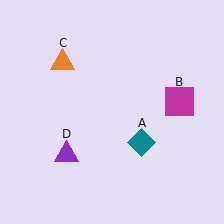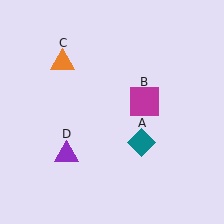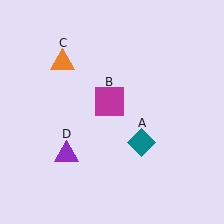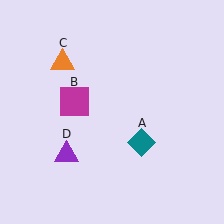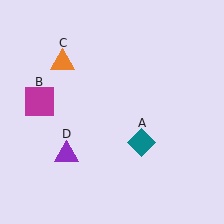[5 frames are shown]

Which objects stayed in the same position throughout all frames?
Teal diamond (object A) and orange triangle (object C) and purple triangle (object D) remained stationary.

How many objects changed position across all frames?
1 object changed position: magenta square (object B).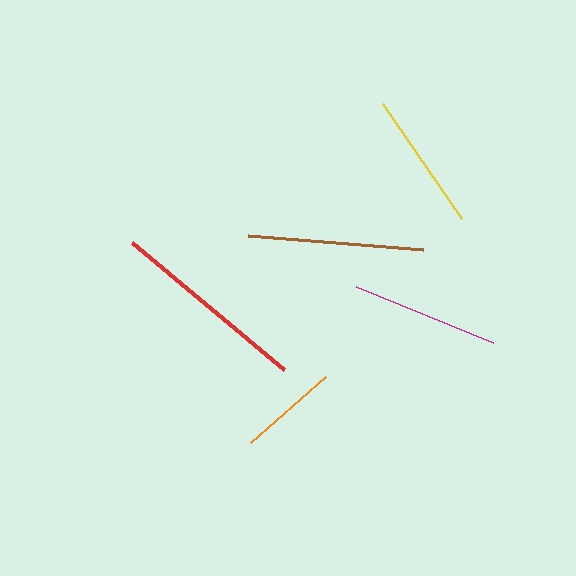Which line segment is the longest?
The red line is the longest at approximately 199 pixels.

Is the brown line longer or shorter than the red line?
The red line is longer than the brown line.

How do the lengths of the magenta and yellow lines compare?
The magenta and yellow lines are approximately the same length.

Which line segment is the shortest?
The orange line is the shortest at approximately 100 pixels.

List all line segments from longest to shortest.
From longest to shortest: red, brown, magenta, yellow, orange.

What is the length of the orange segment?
The orange segment is approximately 100 pixels long.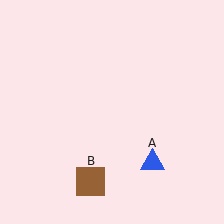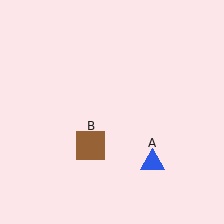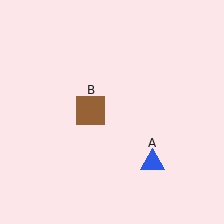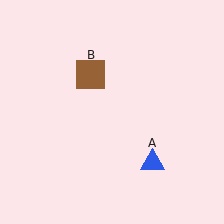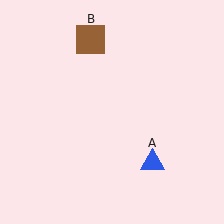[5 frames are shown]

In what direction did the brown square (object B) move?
The brown square (object B) moved up.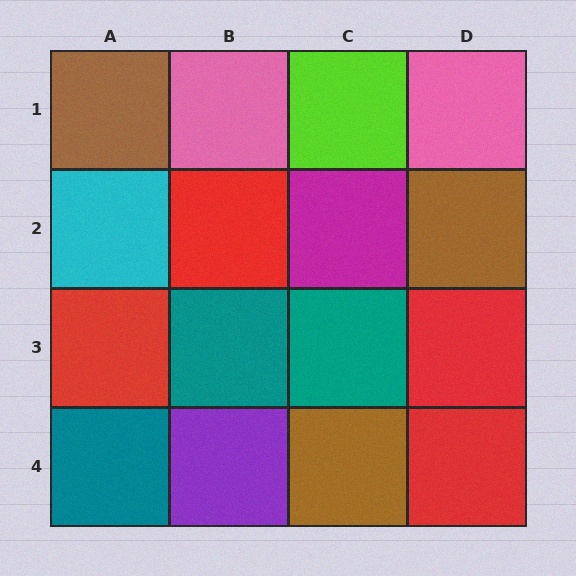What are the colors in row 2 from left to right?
Cyan, red, magenta, brown.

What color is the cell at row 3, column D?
Red.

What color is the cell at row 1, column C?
Lime.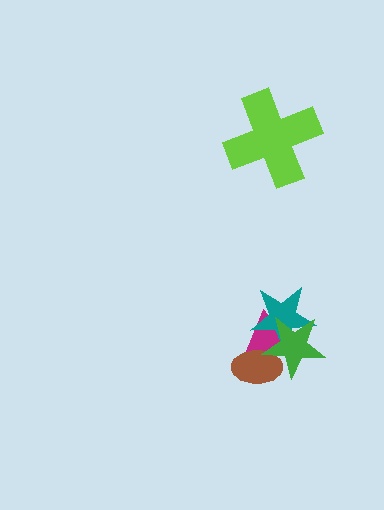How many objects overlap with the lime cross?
0 objects overlap with the lime cross.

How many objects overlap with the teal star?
2 objects overlap with the teal star.